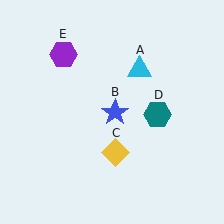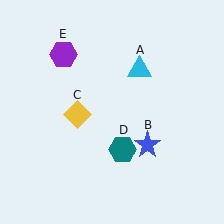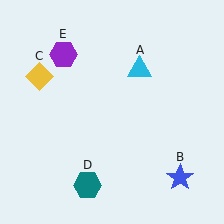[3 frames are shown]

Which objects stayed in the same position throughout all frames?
Cyan triangle (object A) and purple hexagon (object E) remained stationary.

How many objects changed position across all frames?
3 objects changed position: blue star (object B), yellow diamond (object C), teal hexagon (object D).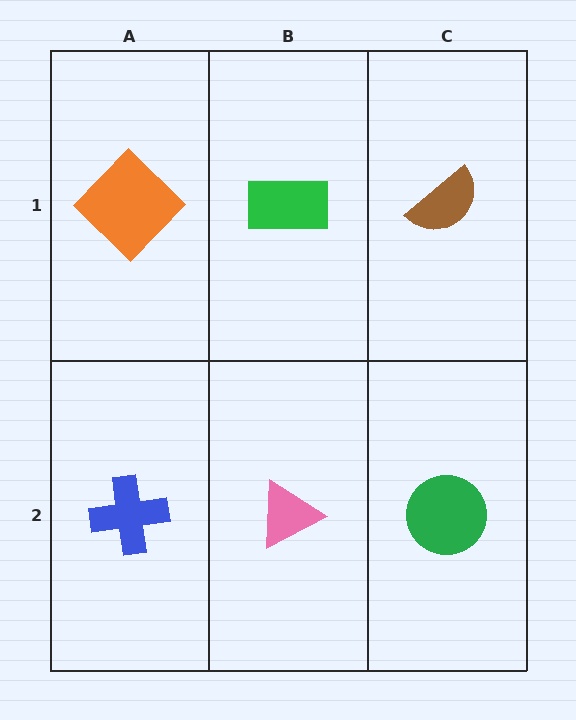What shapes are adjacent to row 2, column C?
A brown semicircle (row 1, column C), a pink triangle (row 2, column B).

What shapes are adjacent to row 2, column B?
A green rectangle (row 1, column B), a blue cross (row 2, column A), a green circle (row 2, column C).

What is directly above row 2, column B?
A green rectangle.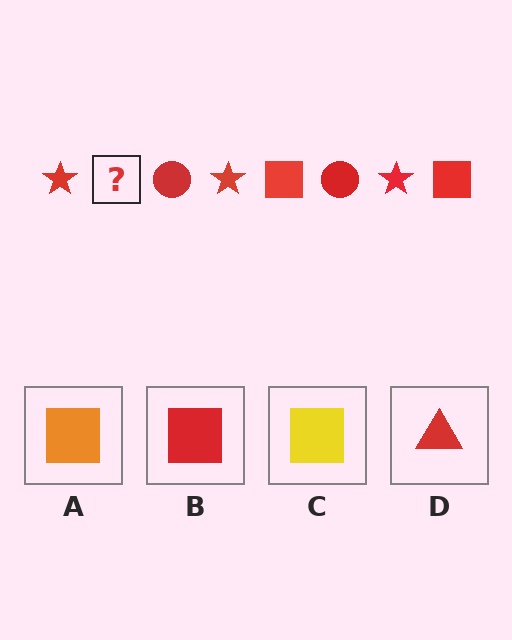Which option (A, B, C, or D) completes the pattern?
B.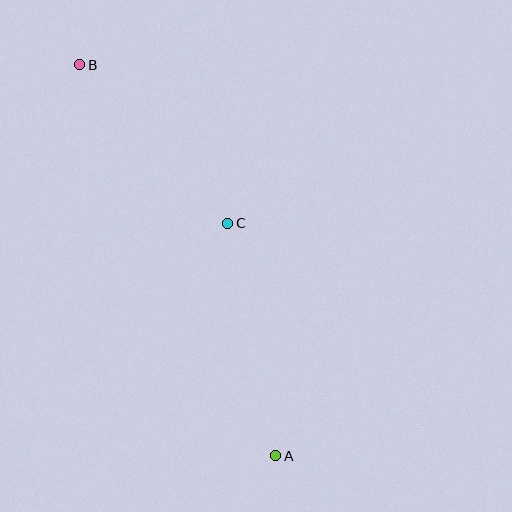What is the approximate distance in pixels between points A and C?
The distance between A and C is approximately 237 pixels.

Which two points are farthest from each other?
Points A and B are farthest from each other.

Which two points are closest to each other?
Points B and C are closest to each other.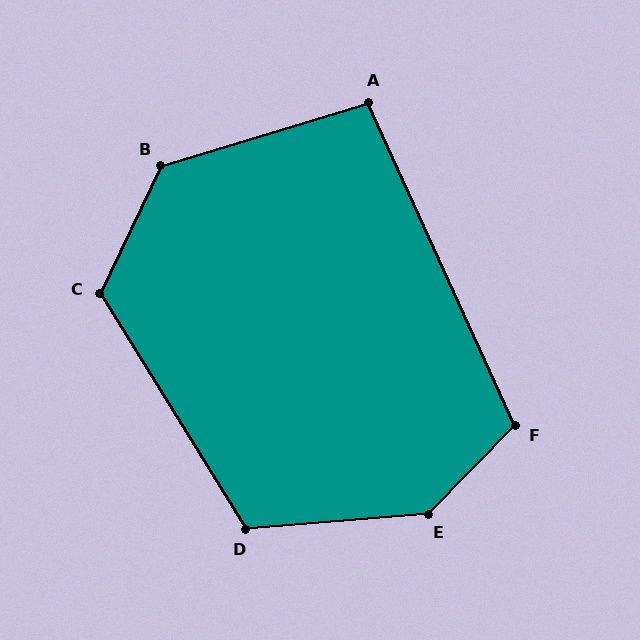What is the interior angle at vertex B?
Approximately 132 degrees (obtuse).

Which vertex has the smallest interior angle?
A, at approximately 98 degrees.